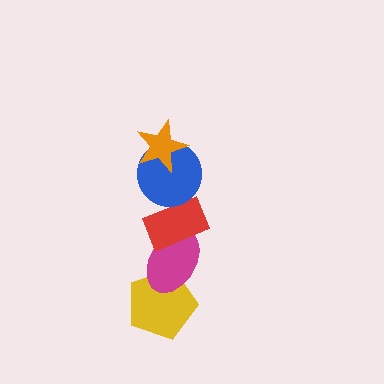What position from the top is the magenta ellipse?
The magenta ellipse is 4th from the top.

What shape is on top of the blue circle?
The orange star is on top of the blue circle.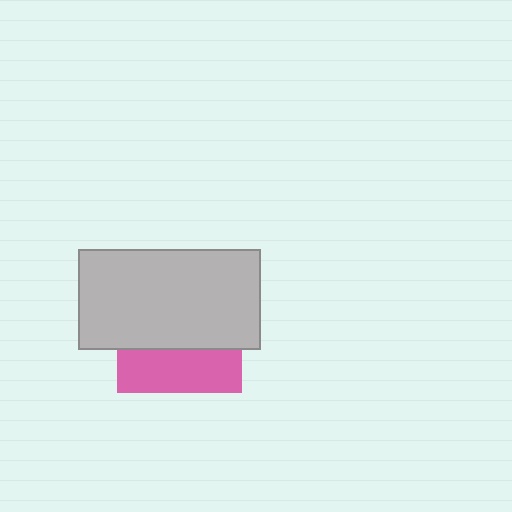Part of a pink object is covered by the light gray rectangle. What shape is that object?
It is a square.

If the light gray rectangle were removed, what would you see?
You would see the complete pink square.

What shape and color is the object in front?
The object in front is a light gray rectangle.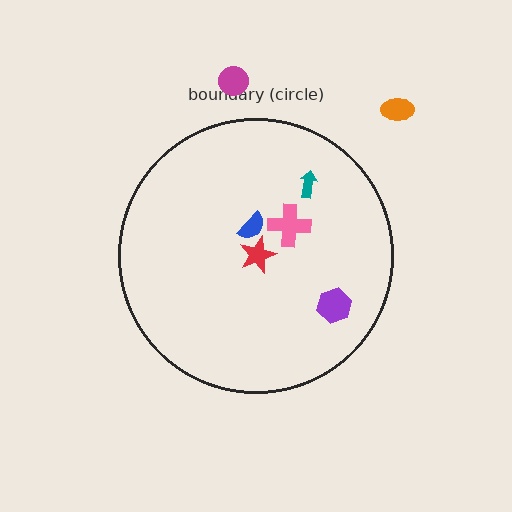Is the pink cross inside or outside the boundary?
Inside.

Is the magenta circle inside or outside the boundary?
Outside.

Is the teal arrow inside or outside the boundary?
Inside.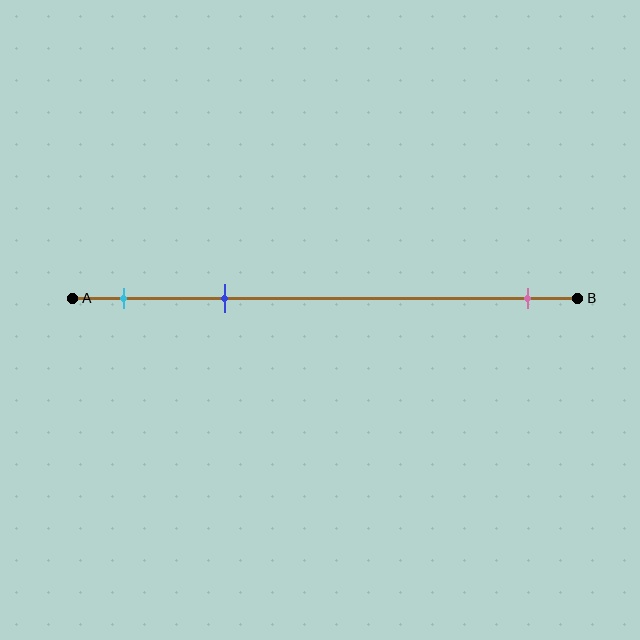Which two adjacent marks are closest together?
The cyan and blue marks are the closest adjacent pair.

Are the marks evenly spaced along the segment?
No, the marks are not evenly spaced.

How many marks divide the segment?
There are 3 marks dividing the segment.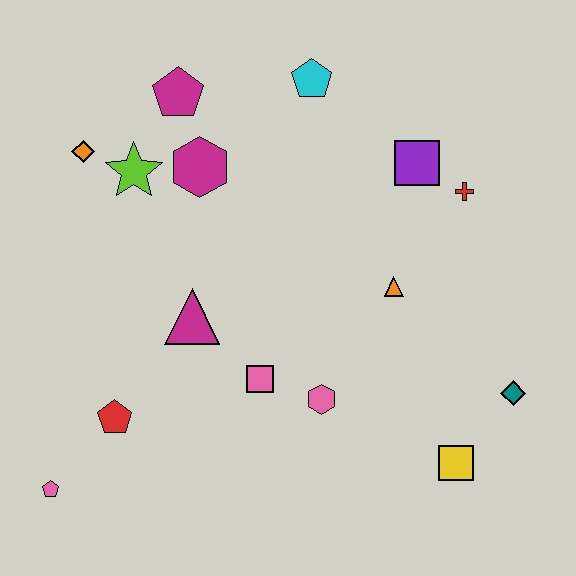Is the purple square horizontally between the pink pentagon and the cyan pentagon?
No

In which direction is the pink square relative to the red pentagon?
The pink square is to the right of the red pentagon.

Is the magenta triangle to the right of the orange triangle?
No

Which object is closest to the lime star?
The orange diamond is closest to the lime star.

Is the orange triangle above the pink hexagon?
Yes